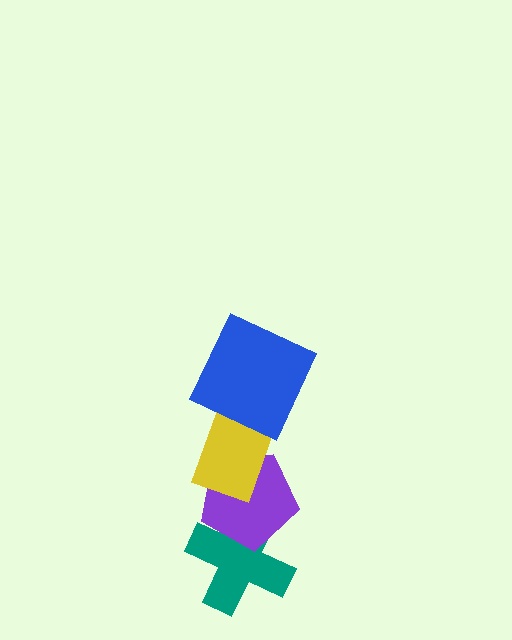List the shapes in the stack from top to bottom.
From top to bottom: the blue square, the yellow rectangle, the purple pentagon, the teal cross.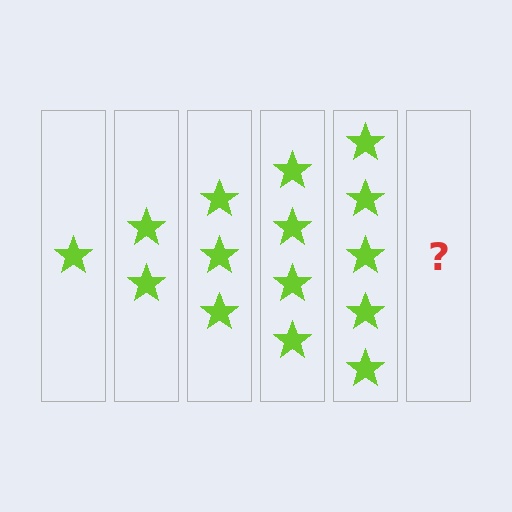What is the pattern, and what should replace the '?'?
The pattern is that each step adds one more star. The '?' should be 6 stars.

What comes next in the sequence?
The next element should be 6 stars.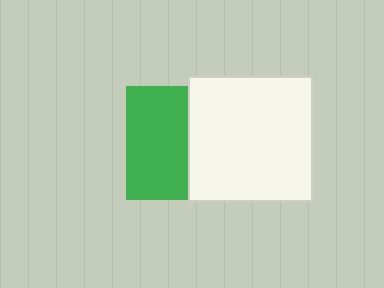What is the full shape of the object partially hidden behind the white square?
The partially hidden object is a green square.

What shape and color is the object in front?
The object in front is a white square.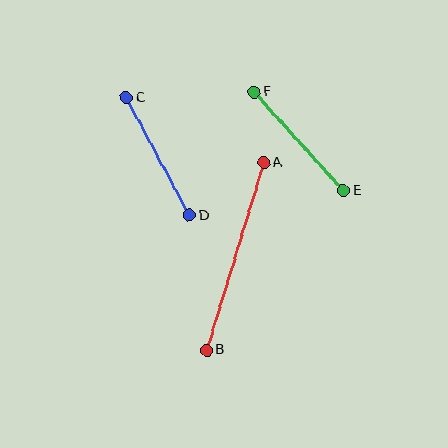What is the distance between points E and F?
The distance is approximately 133 pixels.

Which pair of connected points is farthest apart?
Points A and B are farthest apart.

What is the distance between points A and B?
The distance is approximately 196 pixels.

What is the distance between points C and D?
The distance is approximately 133 pixels.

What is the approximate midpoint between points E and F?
The midpoint is at approximately (299, 141) pixels.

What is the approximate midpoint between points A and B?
The midpoint is at approximately (235, 256) pixels.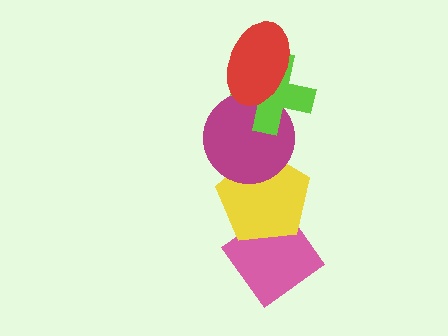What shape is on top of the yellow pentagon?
The magenta circle is on top of the yellow pentagon.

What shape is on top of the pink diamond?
The yellow pentagon is on top of the pink diamond.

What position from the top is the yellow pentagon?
The yellow pentagon is 4th from the top.